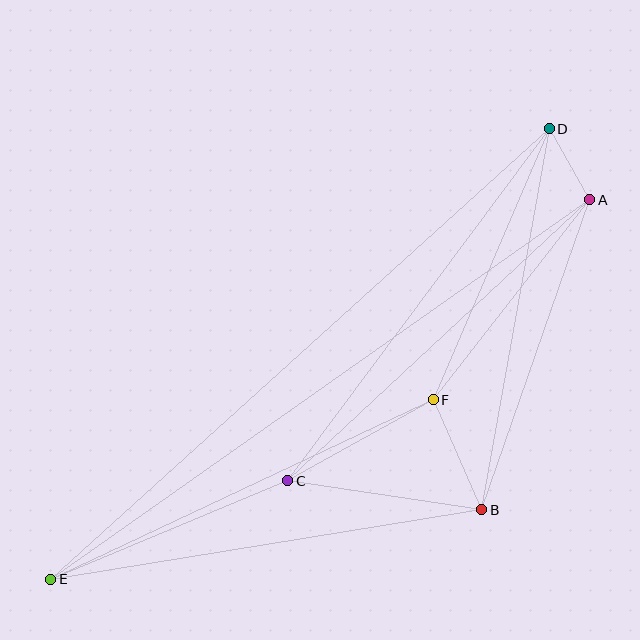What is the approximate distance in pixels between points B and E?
The distance between B and E is approximately 437 pixels.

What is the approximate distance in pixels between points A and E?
The distance between A and E is approximately 659 pixels.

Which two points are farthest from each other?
Points D and E are farthest from each other.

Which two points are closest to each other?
Points A and D are closest to each other.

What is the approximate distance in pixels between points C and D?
The distance between C and D is approximately 439 pixels.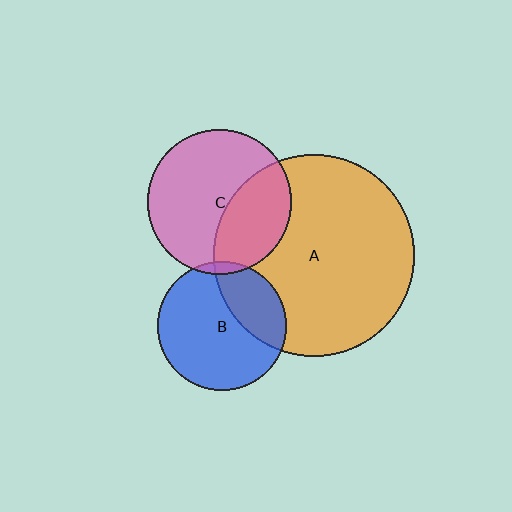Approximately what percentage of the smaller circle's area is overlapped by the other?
Approximately 5%.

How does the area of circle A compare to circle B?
Approximately 2.4 times.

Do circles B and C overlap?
Yes.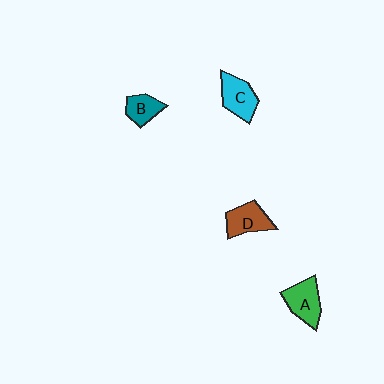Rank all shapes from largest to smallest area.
From largest to smallest: A (green), C (cyan), D (brown), B (teal).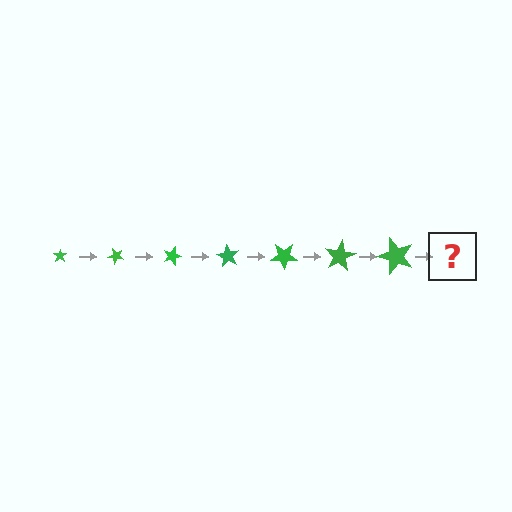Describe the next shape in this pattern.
It should be a star, larger than the previous one and rotated 315 degrees from the start.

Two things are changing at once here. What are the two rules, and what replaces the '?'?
The two rules are that the star grows larger each step and it rotates 45 degrees each step. The '?' should be a star, larger than the previous one and rotated 315 degrees from the start.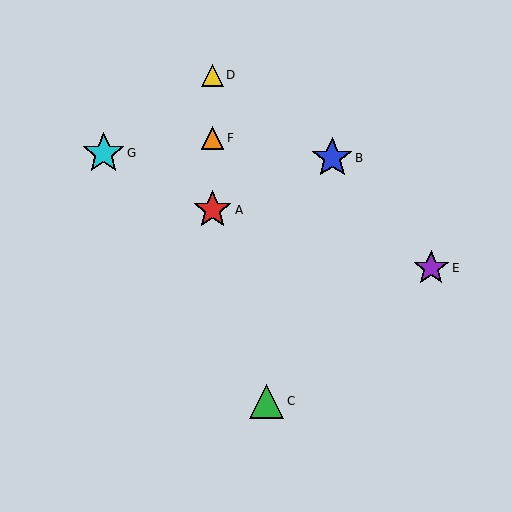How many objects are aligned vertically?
3 objects (A, D, F) are aligned vertically.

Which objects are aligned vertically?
Objects A, D, F are aligned vertically.